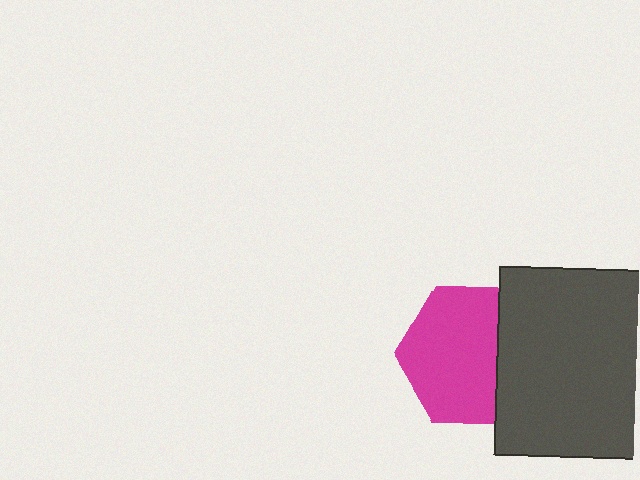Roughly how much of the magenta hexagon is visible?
Most of it is visible (roughly 70%).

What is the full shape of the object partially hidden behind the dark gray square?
The partially hidden object is a magenta hexagon.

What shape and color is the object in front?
The object in front is a dark gray square.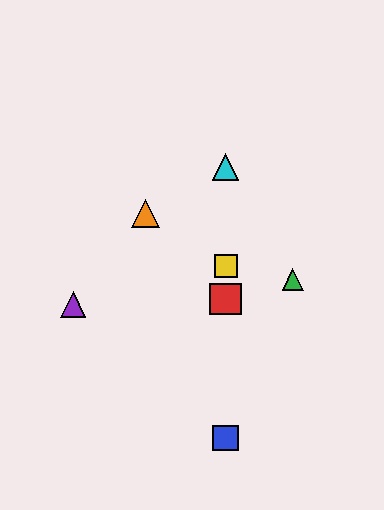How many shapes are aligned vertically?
4 shapes (the red square, the blue square, the yellow square, the cyan triangle) are aligned vertically.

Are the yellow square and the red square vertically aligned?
Yes, both are at x≈226.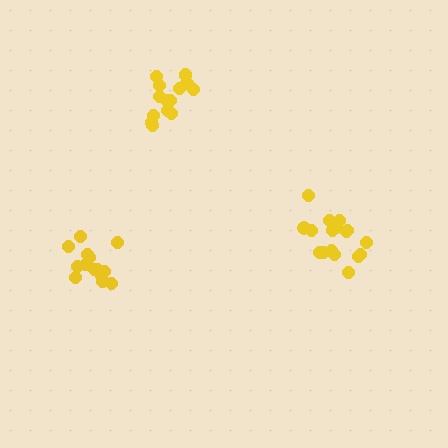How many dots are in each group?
Group 1: 14 dots, Group 2: 17 dots, Group 3: 14 dots (45 total).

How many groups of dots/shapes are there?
There are 3 groups.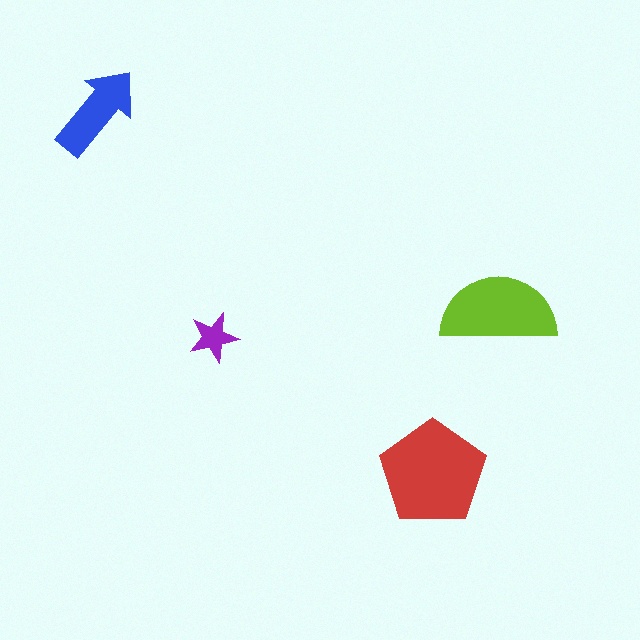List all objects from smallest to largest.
The purple star, the blue arrow, the lime semicircle, the red pentagon.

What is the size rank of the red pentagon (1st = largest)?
1st.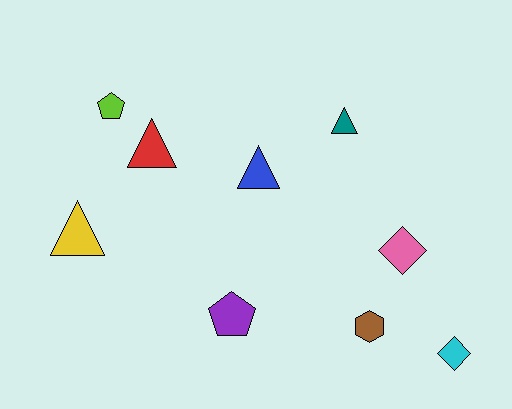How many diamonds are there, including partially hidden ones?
There are 2 diamonds.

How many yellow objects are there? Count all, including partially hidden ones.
There is 1 yellow object.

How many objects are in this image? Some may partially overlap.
There are 9 objects.